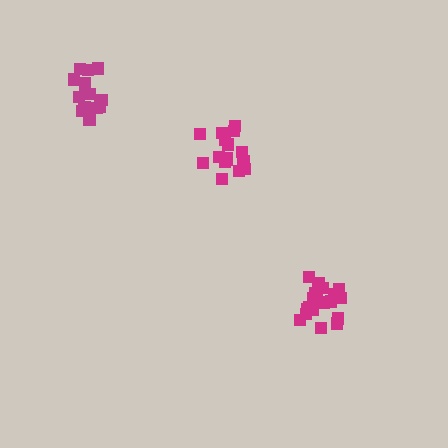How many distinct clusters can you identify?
There are 3 distinct clusters.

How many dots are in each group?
Group 1: 19 dots, Group 2: 17 dots, Group 3: 16 dots (52 total).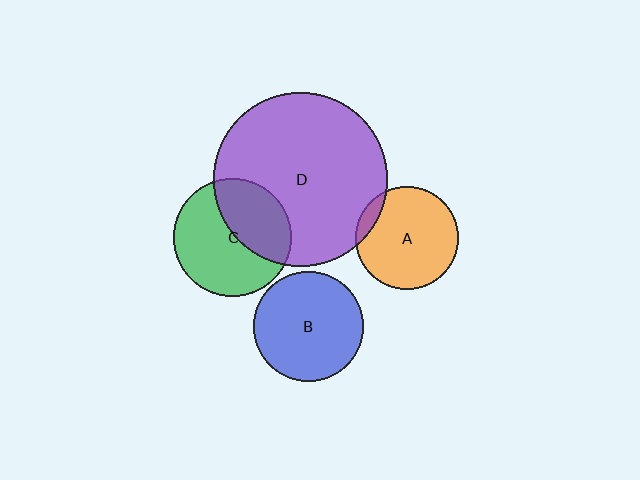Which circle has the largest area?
Circle D (purple).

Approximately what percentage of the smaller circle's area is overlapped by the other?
Approximately 40%.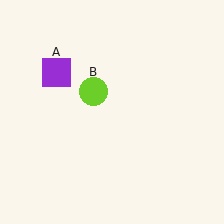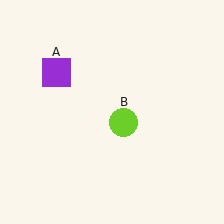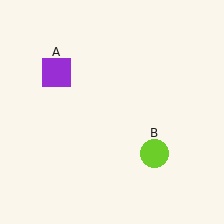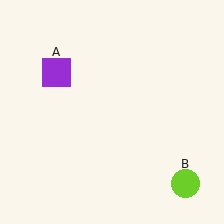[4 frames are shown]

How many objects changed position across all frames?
1 object changed position: lime circle (object B).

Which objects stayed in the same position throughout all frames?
Purple square (object A) remained stationary.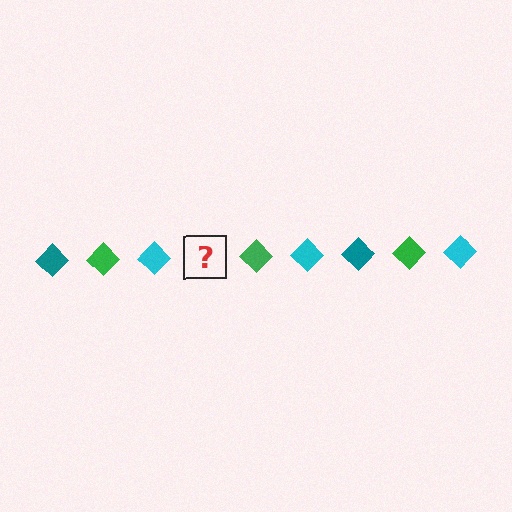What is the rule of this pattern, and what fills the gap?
The rule is that the pattern cycles through teal, green, cyan diamonds. The gap should be filled with a teal diamond.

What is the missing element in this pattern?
The missing element is a teal diamond.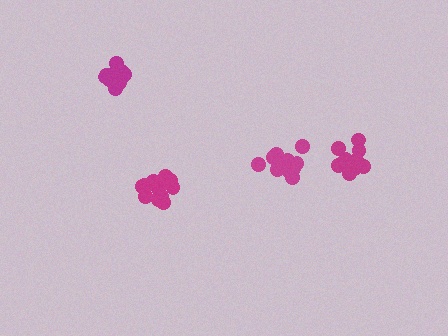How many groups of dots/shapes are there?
There are 4 groups.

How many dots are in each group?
Group 1: 13 dots, Group 2: 10 dots, Group 3: 14 dots, Group 4: 12 dots (49 total).